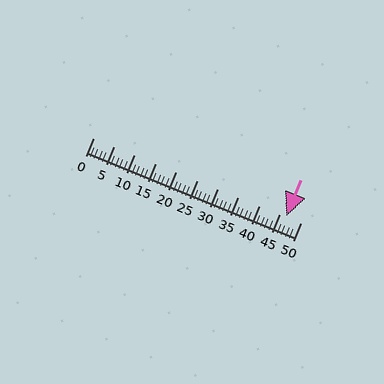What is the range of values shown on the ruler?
The ruler shows values from 0 to 50.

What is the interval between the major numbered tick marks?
The major tick marks are spaced 5 units apart.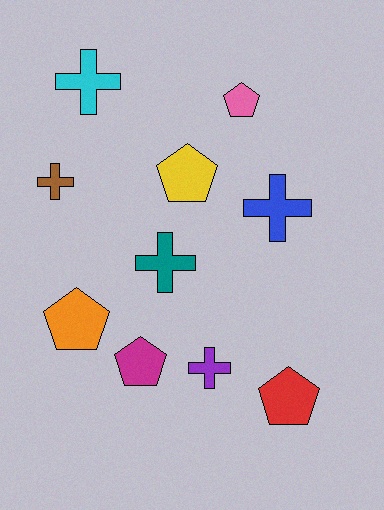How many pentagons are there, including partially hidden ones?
There are 5 pentagons.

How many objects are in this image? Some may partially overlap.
There are 10 objects.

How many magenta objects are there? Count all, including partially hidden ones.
There is 1 magenta object.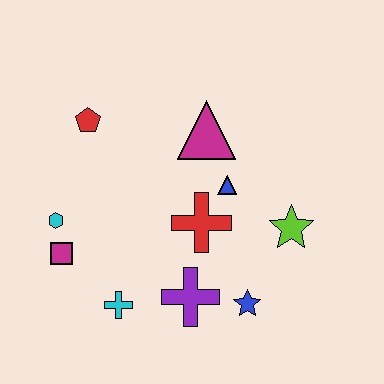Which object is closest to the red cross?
The blue triangle is closest to the red cross.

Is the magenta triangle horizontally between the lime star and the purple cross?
Yes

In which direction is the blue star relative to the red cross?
The blue star is below the red cross.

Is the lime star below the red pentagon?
Yes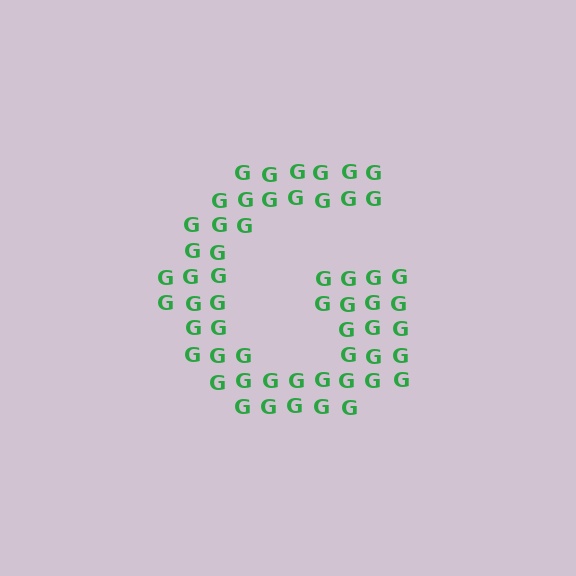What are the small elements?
The small elements are letter G's.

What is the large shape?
The large shape is the letter G.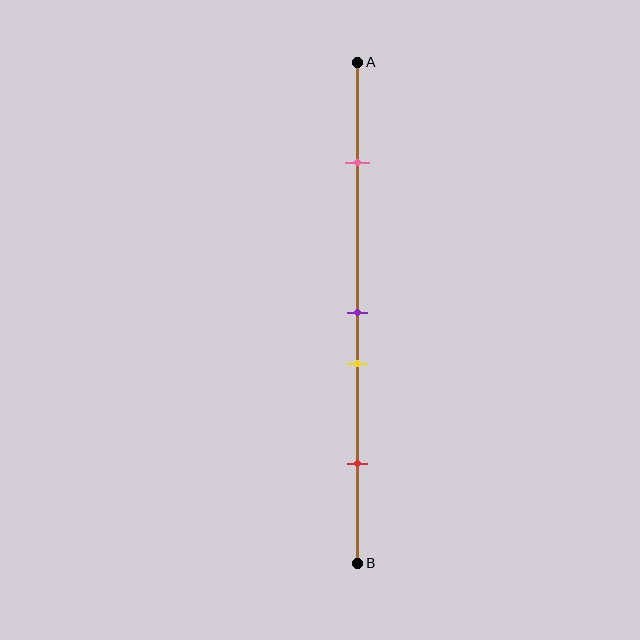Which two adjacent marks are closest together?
The purple and yellow marks are the closest adjacent pair.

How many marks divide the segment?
There are 4 marks dividing the segment.